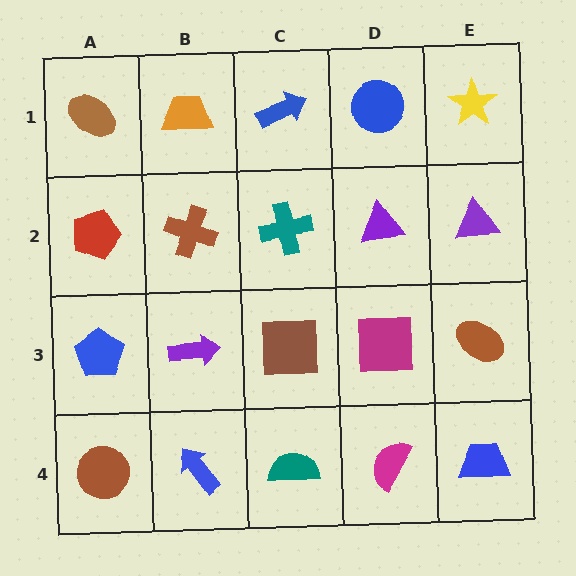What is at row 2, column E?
A purple triangle.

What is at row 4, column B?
A blue arrow.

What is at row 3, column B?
A purple arrow.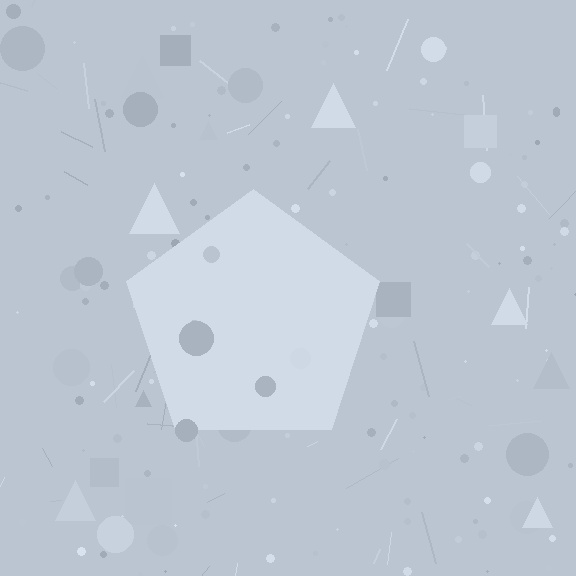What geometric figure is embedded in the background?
A pentagon is embedded in the background.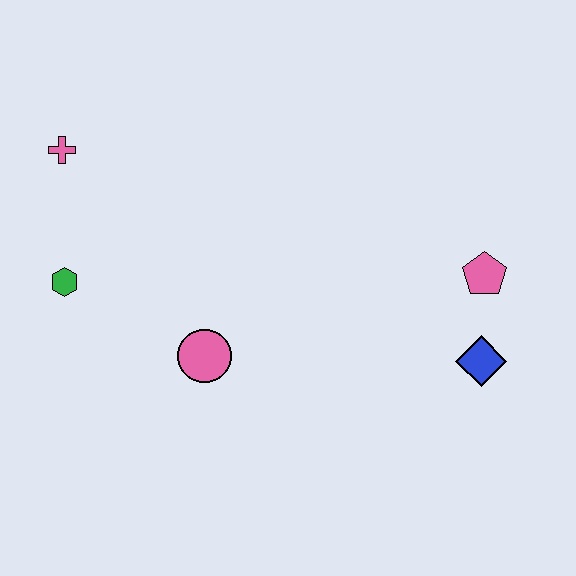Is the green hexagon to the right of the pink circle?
No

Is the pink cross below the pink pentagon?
No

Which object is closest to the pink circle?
The green hexagon is closest to the pink circle.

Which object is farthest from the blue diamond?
The pink cross is farthest from the blue diamond.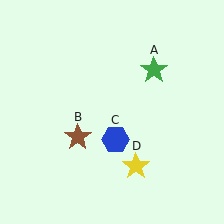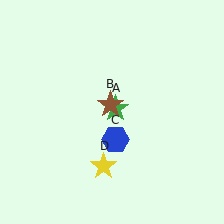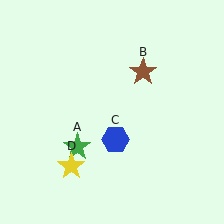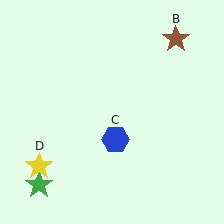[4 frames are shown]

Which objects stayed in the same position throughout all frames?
Blue hexagon (object C) remained stationary.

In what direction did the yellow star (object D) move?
The yellow star (object D) moved left.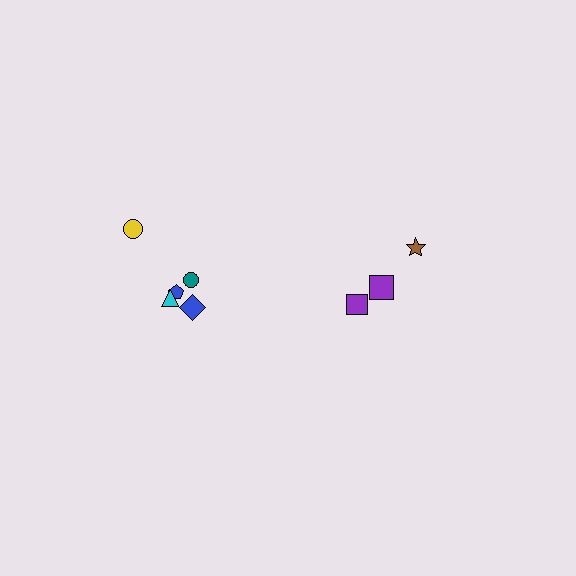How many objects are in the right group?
There are 3 objects.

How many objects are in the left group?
There are 5 objects.